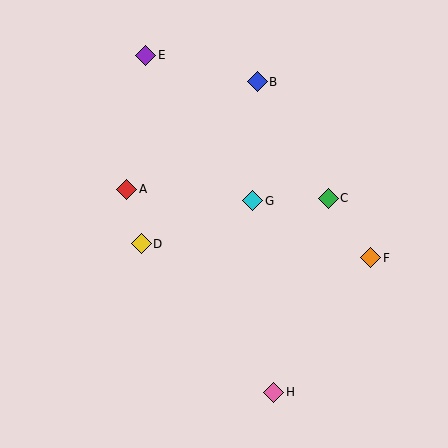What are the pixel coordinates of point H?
Point H is at (274, 392).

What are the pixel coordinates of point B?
Point B is at (257, 82).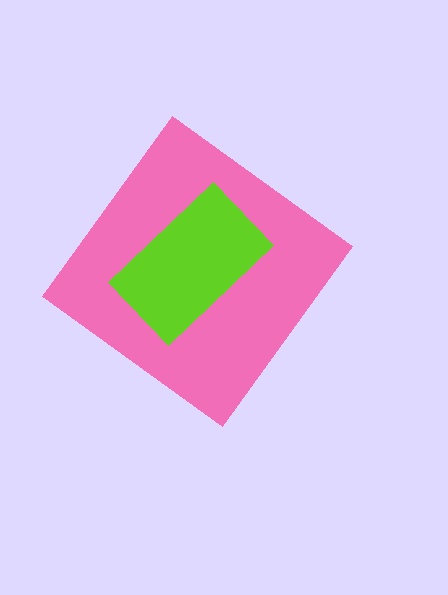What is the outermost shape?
The pink diamond.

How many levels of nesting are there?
2.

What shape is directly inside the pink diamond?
The lime rectangle.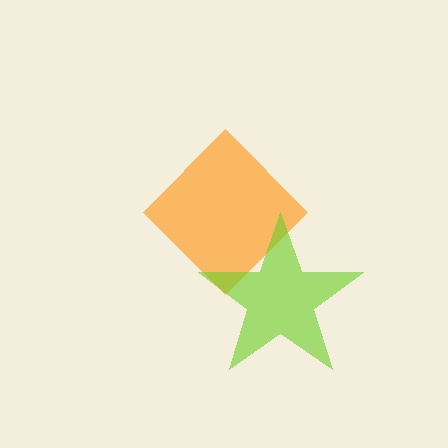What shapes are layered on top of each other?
The layered shapes are: an orange diamond, a lime star.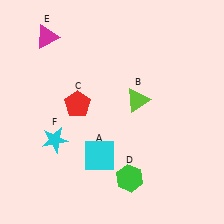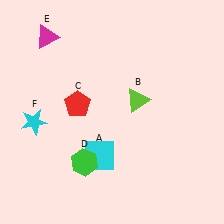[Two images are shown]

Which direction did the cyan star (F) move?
The cyan star (F) moved left.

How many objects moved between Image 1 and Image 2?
2 objects moved between the two images.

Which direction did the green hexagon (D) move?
The green hexagon (D) moved left.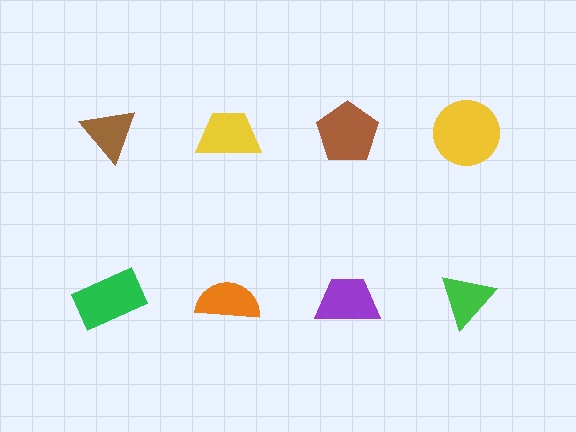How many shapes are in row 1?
4 shapes.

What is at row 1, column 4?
A yellow circle.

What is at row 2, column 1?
A green rectangle.